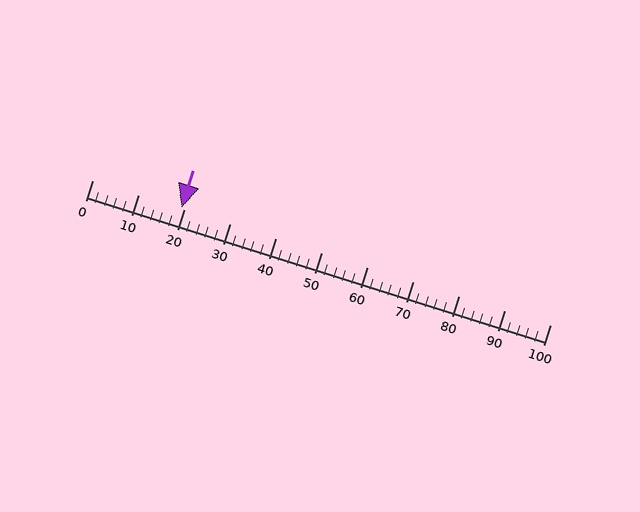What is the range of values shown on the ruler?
The ruler shows values from 0 to 100.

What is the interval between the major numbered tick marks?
The major tick marks are spaced 10 units apart.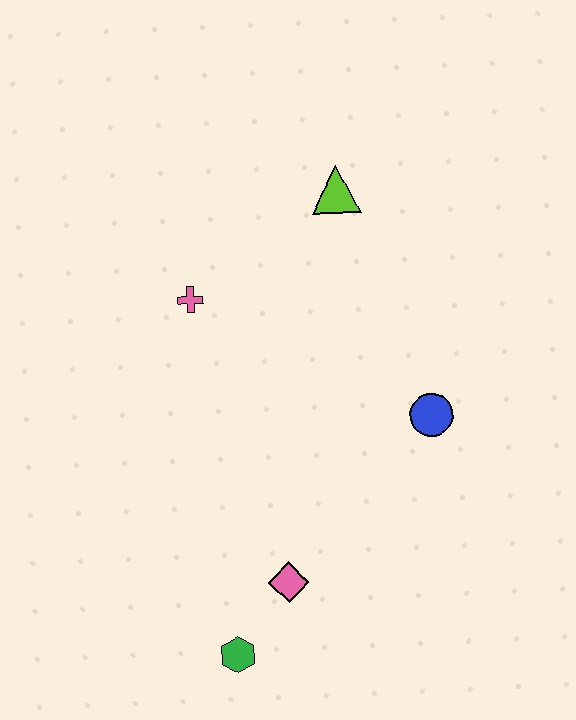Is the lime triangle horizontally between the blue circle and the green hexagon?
Yes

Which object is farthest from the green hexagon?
The lime triangle is farthest from the green hexagon.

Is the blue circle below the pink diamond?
No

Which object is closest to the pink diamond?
The green hexagon is closest to the pink diamond.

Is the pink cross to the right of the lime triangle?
No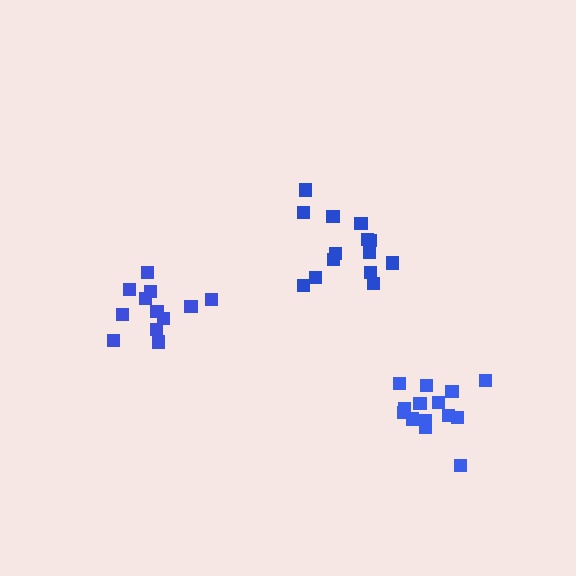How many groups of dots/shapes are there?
There are 3 groups.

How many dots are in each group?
Group 1: 14 dots, Group 2: 12 dots, Group 3: 14 dots (40 total).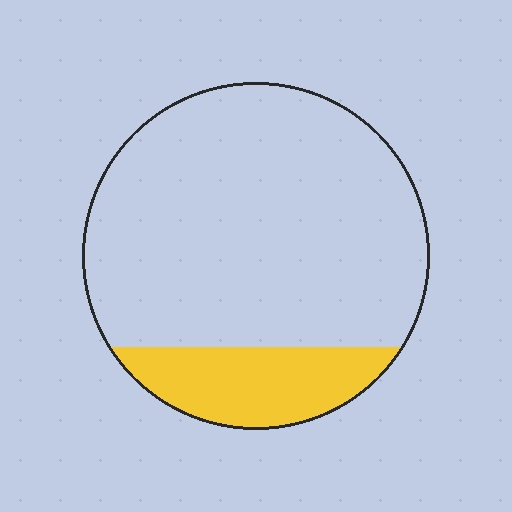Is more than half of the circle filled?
No.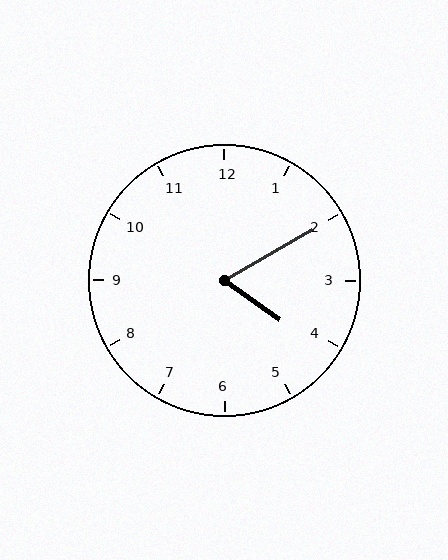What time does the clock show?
4:10.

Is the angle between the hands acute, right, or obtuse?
It is acute.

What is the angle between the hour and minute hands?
Approximately 65 degrees.